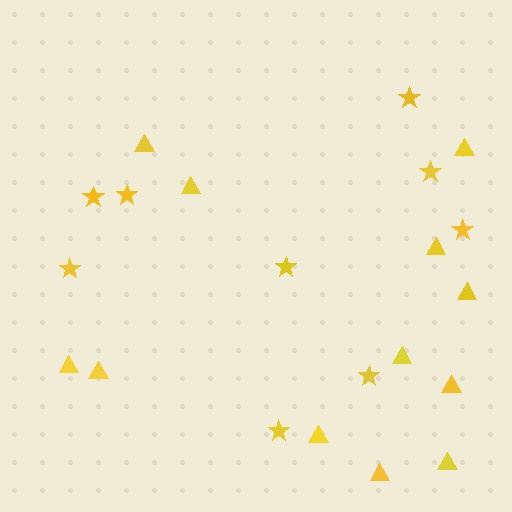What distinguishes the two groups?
There are 2 groups: one group of triangles (12) and one group of stars (9).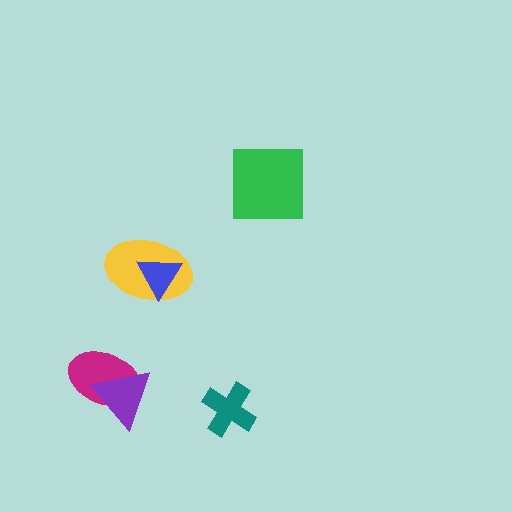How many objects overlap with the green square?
0 objects overlap with the green square.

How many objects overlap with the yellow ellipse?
1 object overlaps with the yellow ellipse.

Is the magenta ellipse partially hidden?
Yes, it is partially covered by another shape.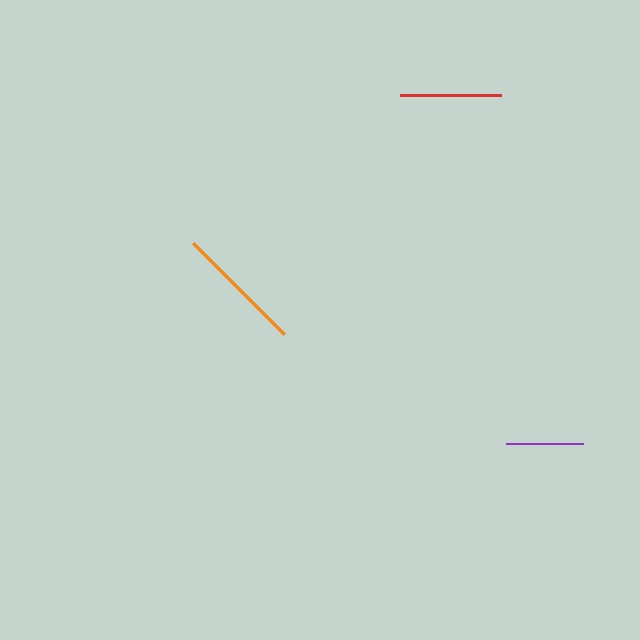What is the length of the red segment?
The red segment is approximately 101 pixels long.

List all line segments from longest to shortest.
From longest to shortest: orange, red, purple.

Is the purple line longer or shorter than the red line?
The red line is longer than the purple line.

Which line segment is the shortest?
The purple line is the shortest at approximately 77 pixels.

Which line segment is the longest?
The orange line is the longest at approximately 128 pixels.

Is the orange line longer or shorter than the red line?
The orange line is longer than the red line.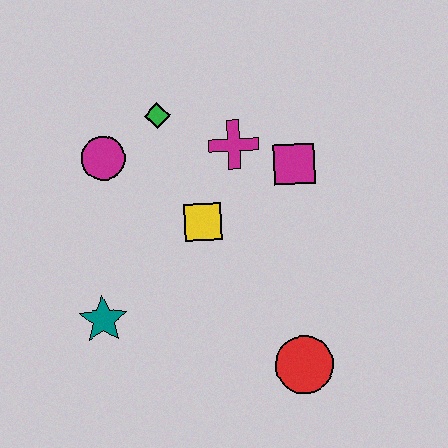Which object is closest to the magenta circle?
The green diamond is closest to the magenta circle.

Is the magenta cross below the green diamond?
Yes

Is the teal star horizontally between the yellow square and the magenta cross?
No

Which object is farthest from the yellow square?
The red circle is farthest from the yellow square.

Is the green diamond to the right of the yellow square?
No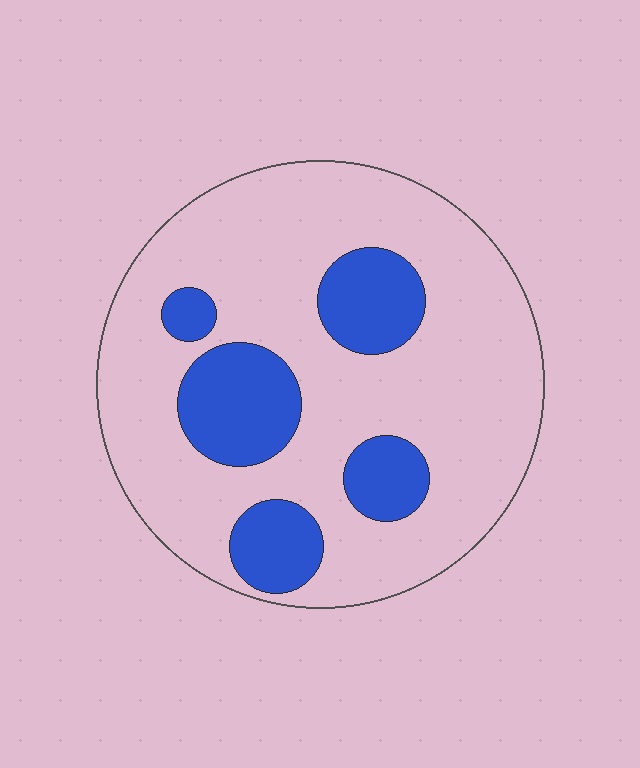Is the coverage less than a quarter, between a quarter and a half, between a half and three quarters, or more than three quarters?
Less than a quarter.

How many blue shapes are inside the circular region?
5.